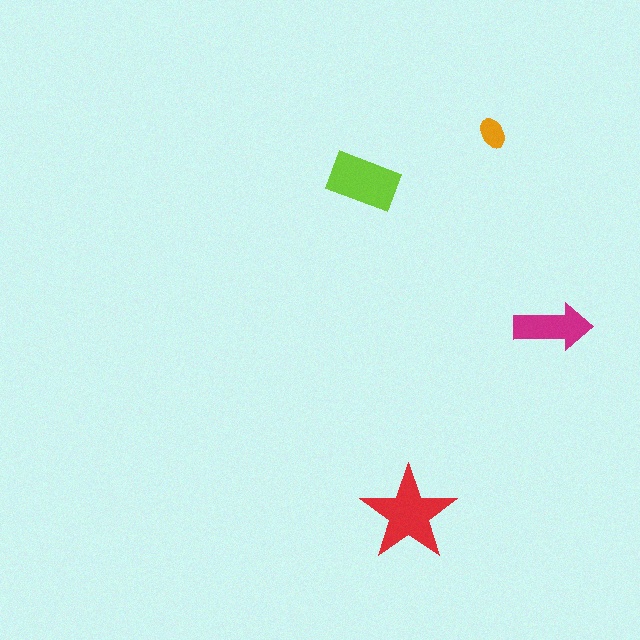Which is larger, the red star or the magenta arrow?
The red star.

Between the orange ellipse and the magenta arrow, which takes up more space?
The magenta arrow.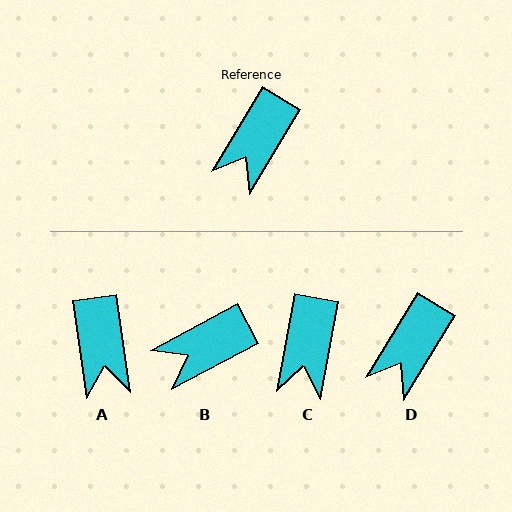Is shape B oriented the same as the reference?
No, it is off by about 31 degrees.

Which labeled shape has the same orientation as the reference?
D.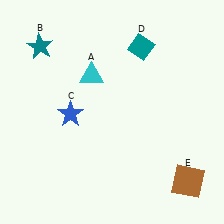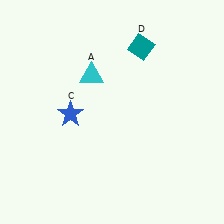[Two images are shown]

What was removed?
The brown square (E), the teal star (B) were removed in Image 2.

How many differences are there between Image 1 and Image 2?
There are 2 differences between the two images.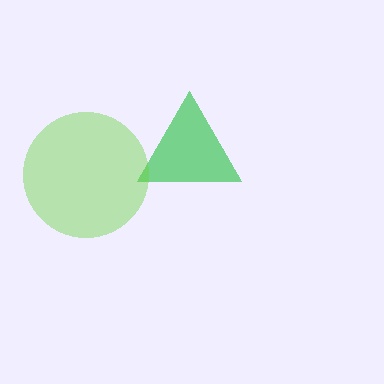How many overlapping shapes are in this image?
There are 2 overlapping shapes in the image.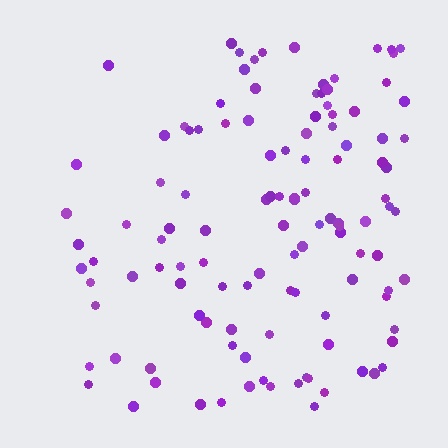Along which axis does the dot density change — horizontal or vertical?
Horizontal.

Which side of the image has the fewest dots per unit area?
The left.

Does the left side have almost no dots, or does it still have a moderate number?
Still a moderate number, just noticeably fewer than the right.